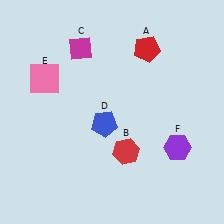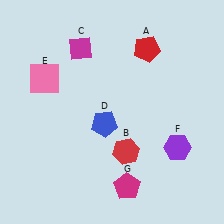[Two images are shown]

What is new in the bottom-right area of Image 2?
A magenta pentagon (G) was added in the bottom-right area of Image 2.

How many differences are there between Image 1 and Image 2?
There is 1 difference between the two images.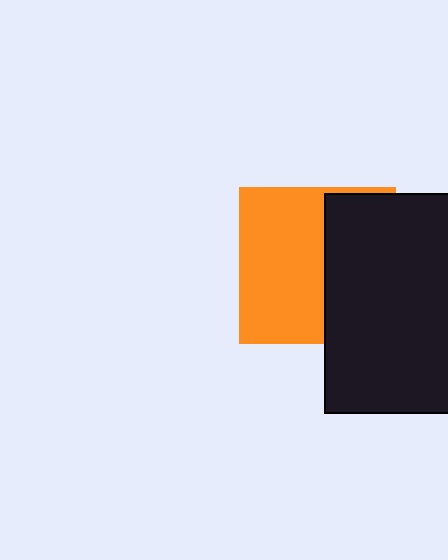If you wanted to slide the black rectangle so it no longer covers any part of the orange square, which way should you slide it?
Slide it right — that is the most direct way to separate the two shapes.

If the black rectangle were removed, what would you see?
You would see the complete orange square.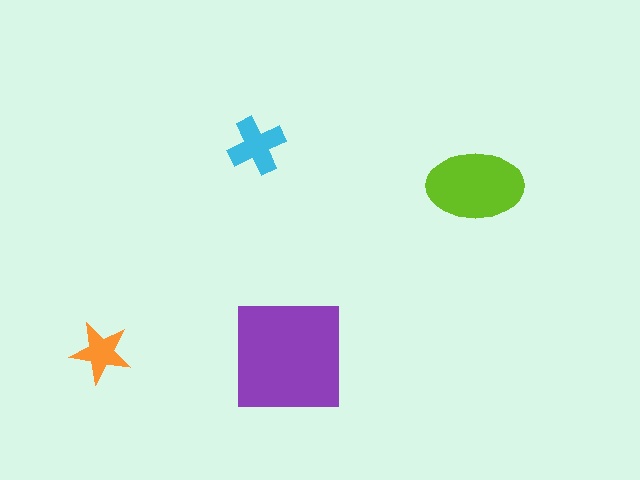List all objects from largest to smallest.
The purple square, the lime ellipse, the cyan cross, the orange star.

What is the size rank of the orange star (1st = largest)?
4th.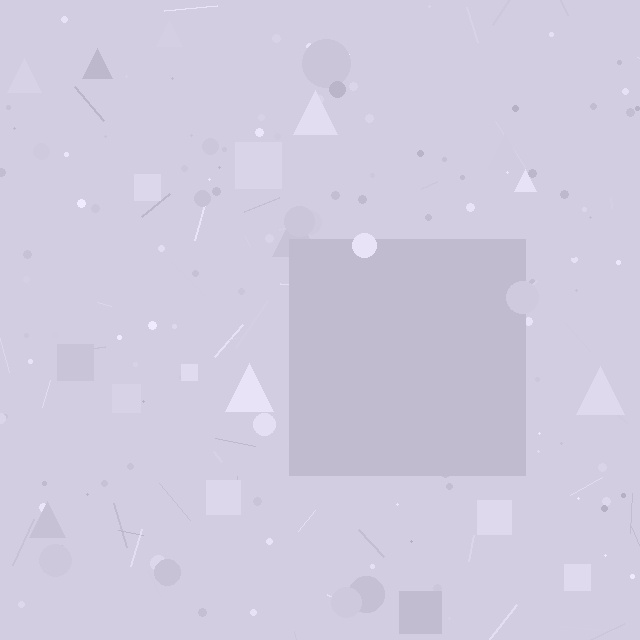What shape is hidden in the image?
A square is hidden in the image.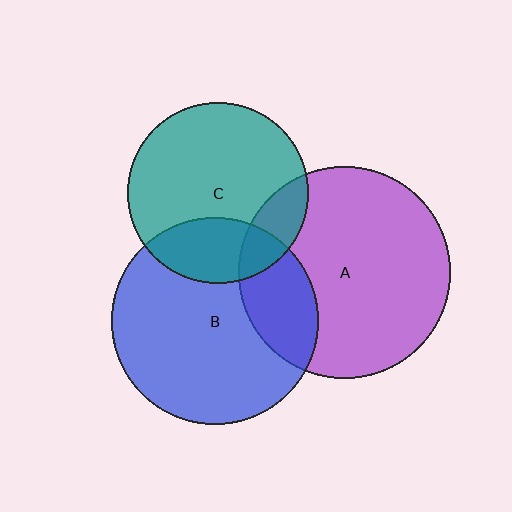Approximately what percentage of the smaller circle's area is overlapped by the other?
Approximately 25%.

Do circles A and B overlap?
Yes.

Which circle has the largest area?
Circle A (purple).